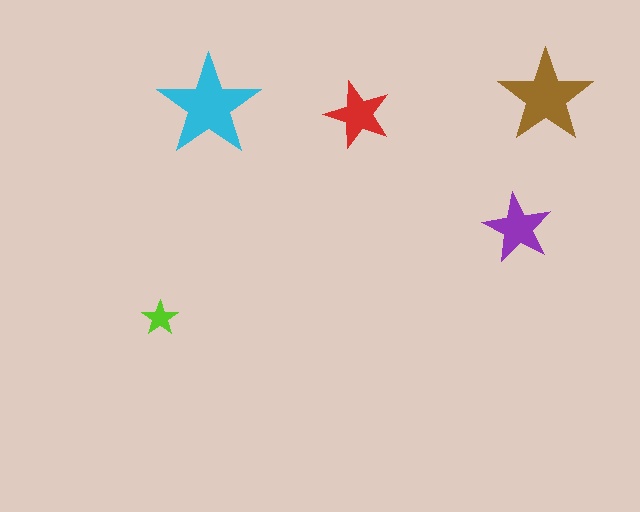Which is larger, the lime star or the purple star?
The purple one.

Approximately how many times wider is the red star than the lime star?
About 2 times wider.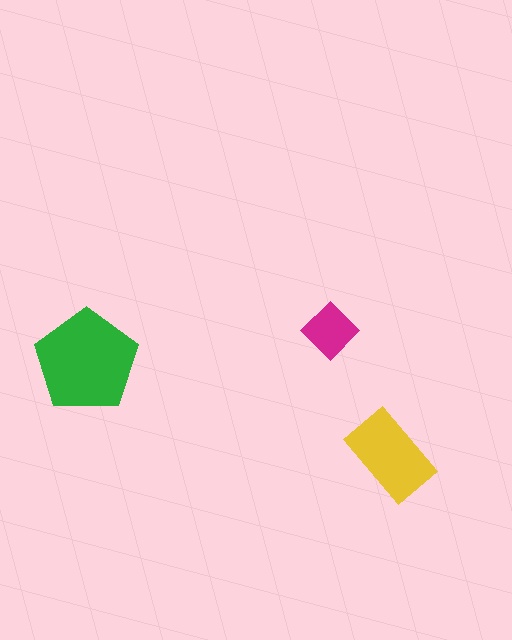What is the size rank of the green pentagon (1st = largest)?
1st.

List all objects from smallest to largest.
The magenta diamond, the yellow rectangle, the green pentagon.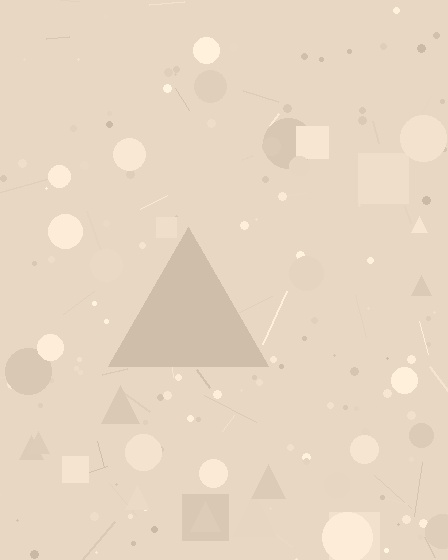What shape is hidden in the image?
A triangle is hidden in the image.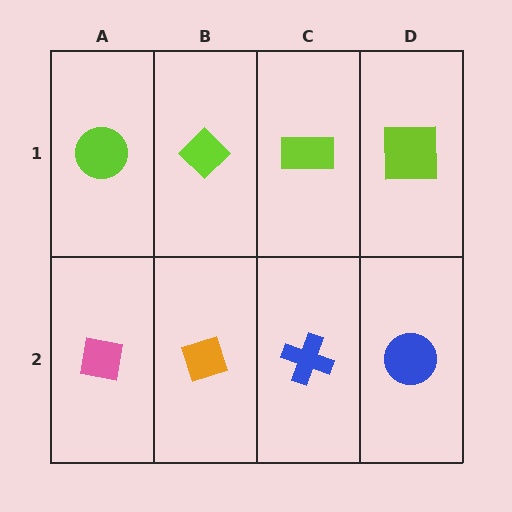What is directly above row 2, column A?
A lime circle.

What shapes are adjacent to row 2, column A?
A lime circle (row 1, column A), an orange diamond (row 2, column B).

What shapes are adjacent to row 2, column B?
A lime diamond (row 1, column B), a pink square (row 2, column A), a blue cross (row 2, column C).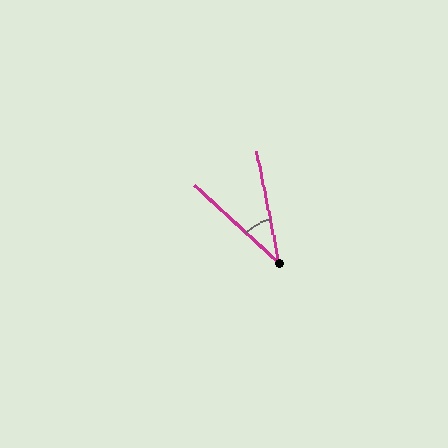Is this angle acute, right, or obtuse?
It is acute.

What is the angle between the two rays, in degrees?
Approximately 35 degrees.